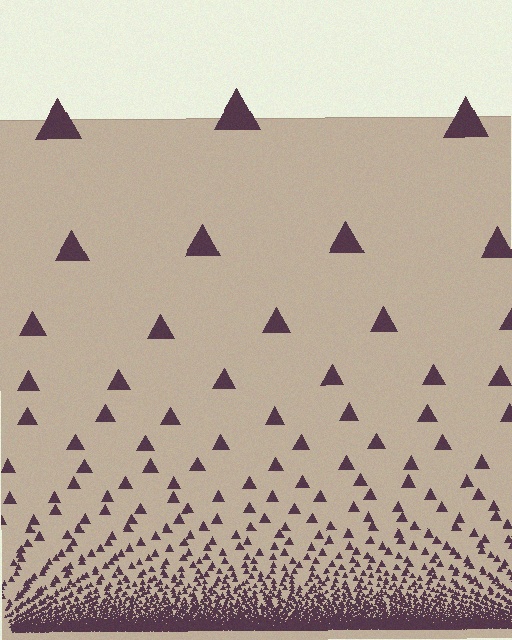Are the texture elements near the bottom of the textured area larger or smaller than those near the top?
Smaller. The gradient is inverted — elements near the bottom are smaller and denser.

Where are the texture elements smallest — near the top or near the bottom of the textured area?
Near the bottom.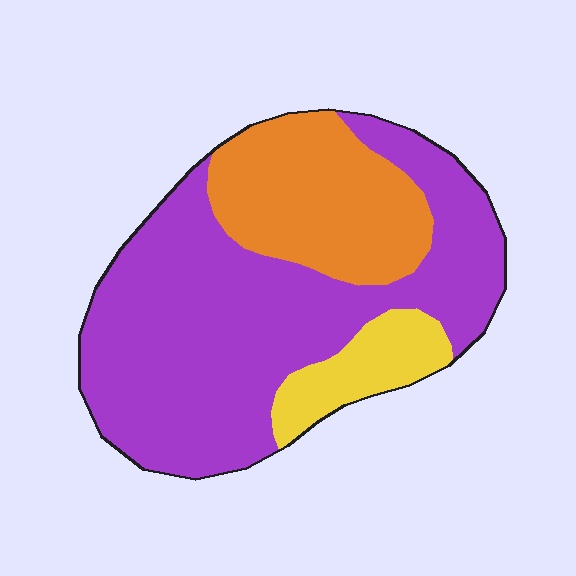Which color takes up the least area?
Yellow, at roughly 10%.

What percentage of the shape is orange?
Orange covers around 25% of the shape.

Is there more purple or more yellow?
Purple.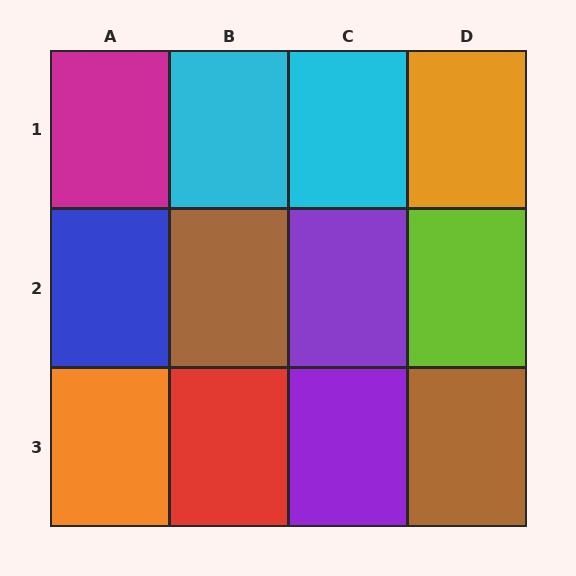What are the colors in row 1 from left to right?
Magenta, cyan, cyan, orange.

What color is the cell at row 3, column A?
Orange.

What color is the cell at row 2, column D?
Lime.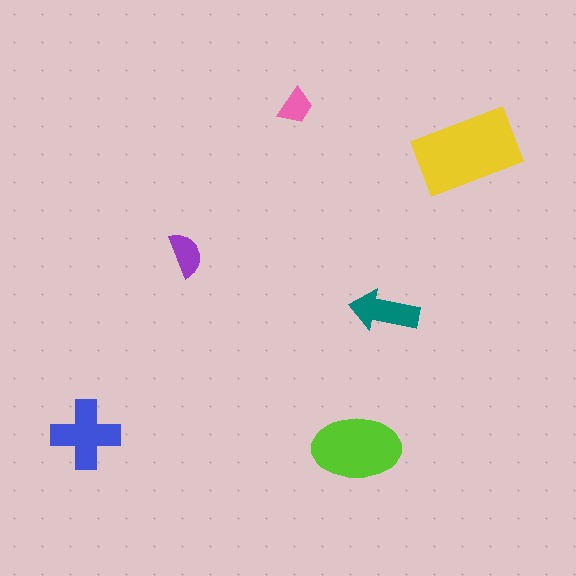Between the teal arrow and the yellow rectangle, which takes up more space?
The yellow rectangle.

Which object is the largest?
The yellow rectangle.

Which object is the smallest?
The pink trapezoid.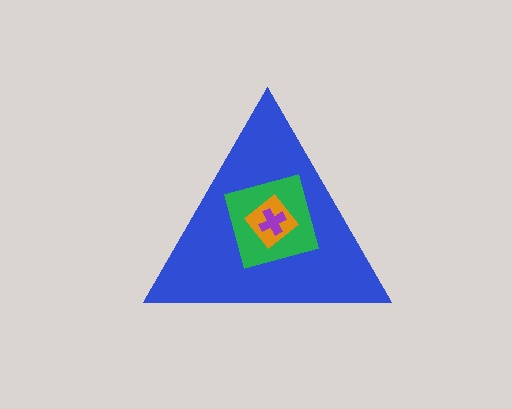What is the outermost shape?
The blue triangle.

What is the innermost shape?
The purple cross.